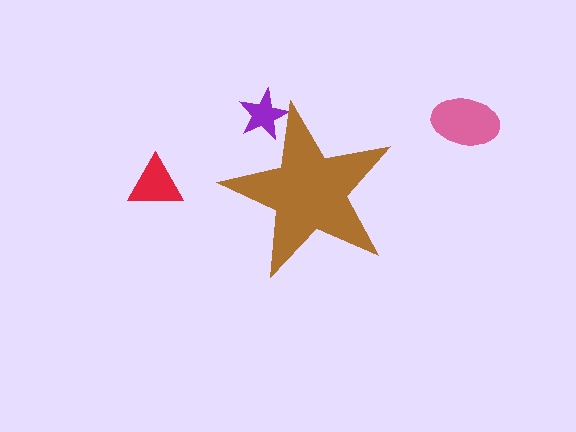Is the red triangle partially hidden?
No, the red triangle is fully visible.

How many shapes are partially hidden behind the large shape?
1 shape is partially hidden.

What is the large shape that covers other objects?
A brown star.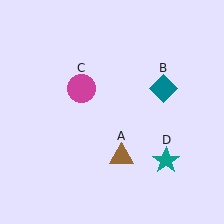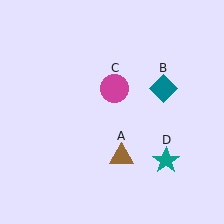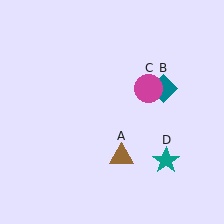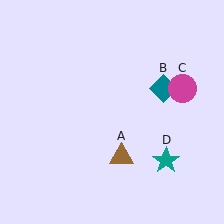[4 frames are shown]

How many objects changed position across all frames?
1 object changed position: magenta circle (object C).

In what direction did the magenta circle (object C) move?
The magenta circle (object C) moved right.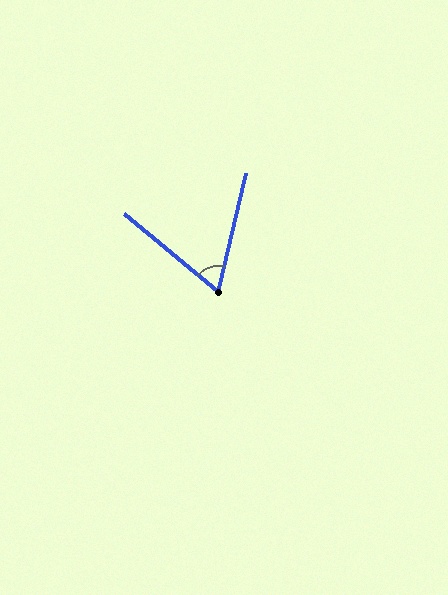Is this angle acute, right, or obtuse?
It is acute.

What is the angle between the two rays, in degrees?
Approximately 64 degrees.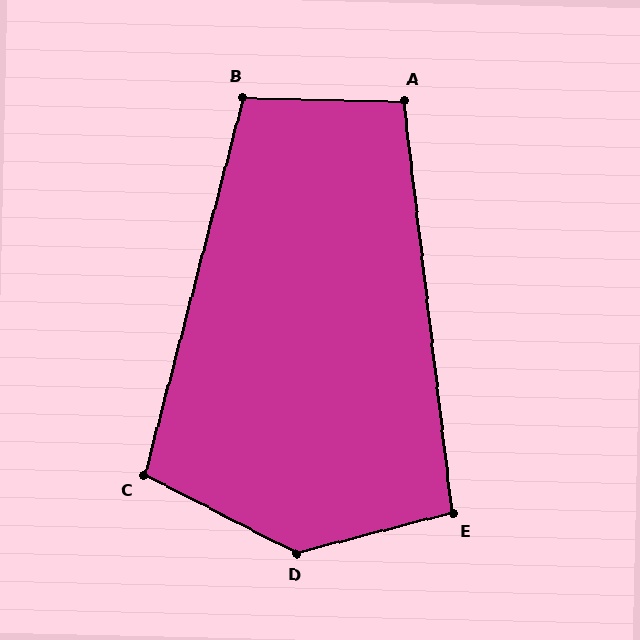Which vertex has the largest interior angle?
D, at approximately 138 degrees.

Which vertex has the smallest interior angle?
E, at approximately 98 degrees.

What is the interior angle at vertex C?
Approximately 103 degrees (obtuse).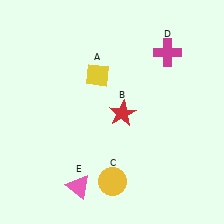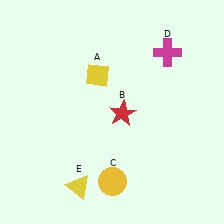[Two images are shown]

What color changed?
The triangle (E) changed from pink in Image 1 to yellow in Image 2.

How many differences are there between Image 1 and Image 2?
There is 1 difference between the two images.